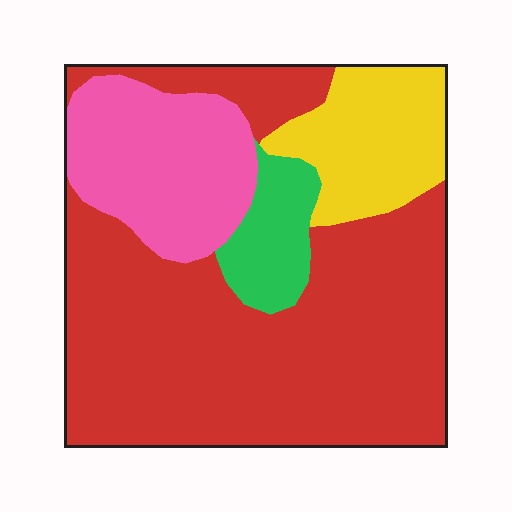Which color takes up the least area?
Green, at roughly 5%.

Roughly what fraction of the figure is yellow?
Yellow takes up less than a quarter of the figure.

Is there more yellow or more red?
Red.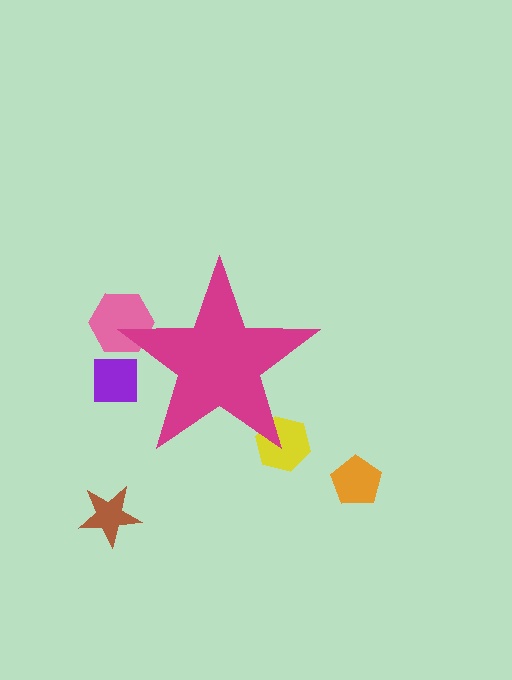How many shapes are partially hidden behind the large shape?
3 shapes are partially hidden.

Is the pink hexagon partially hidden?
Yes, the pink hexagon is partially hidden behind the magenta star.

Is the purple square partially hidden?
Yes, the purple square is partially hidden behind the magenta star.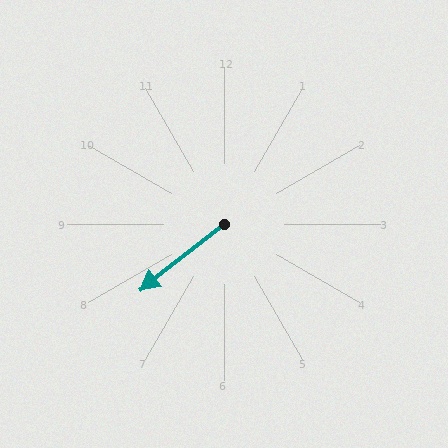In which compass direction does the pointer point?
Southwest.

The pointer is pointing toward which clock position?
Roughly 8 o'clock.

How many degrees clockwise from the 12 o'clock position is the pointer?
Approximately 232 degrees.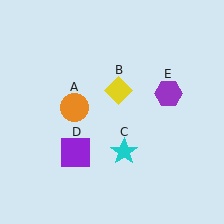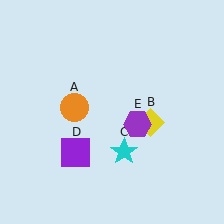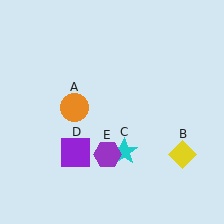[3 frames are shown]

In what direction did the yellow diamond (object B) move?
The yellow diamond (object B) moved down and to the right.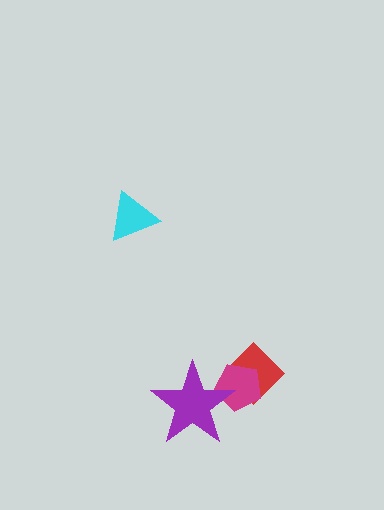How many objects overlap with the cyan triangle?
0 objects overlap with the cyan triangle.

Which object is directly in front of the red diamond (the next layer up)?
The magenta pentagon is directly in front of the red diamond.